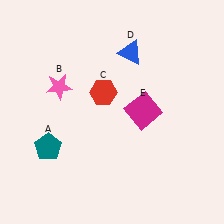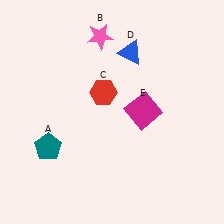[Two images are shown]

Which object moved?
The pink star (B) moved up.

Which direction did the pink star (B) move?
The pink star (B) moved up.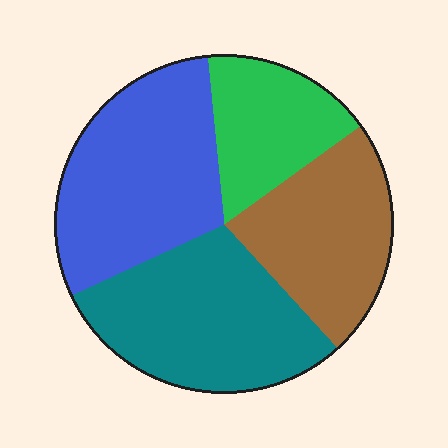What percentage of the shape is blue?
Blue covers 31% of the shape.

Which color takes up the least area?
Green, at roughly 15%.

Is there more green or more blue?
Blue.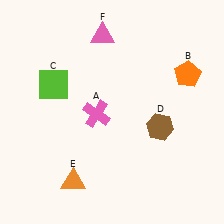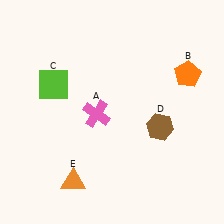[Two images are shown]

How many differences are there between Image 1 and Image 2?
There is 1 difference between the two images.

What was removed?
The pink triangle (F) was removed in Image 2.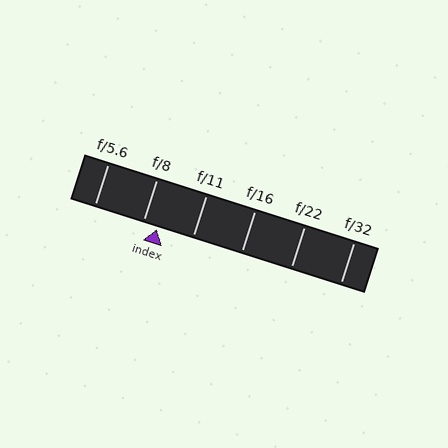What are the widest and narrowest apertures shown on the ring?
The widest aperture shown is f/5.6 and the narrowest is f/32.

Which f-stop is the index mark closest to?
The index mark is closest to f/8.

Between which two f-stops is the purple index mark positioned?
The index mark is between f/8 and f/11.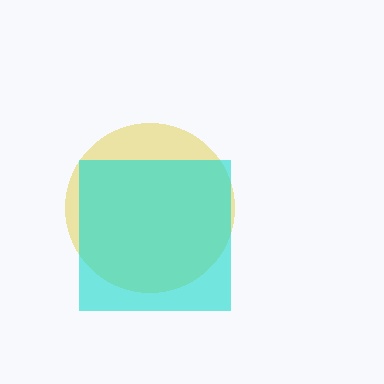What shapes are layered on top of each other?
The layered shapes are: a yellow circle, a cyan square.